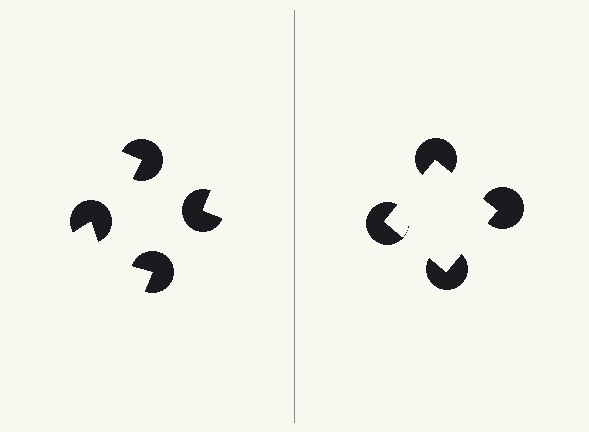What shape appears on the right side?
An illusory square.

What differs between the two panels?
The pac-man discs are positioned identically on both sides; only the wedge orientations differ. On the right they align to a square; on the left they are misaligned.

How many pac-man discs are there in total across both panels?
8 — 4 on each side.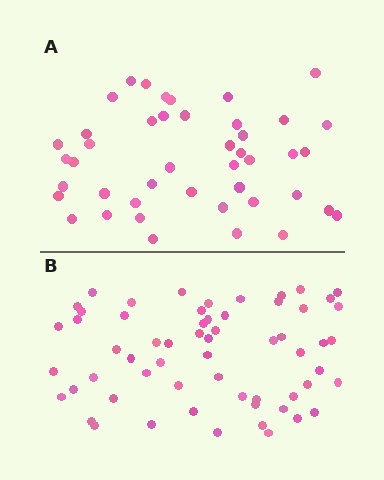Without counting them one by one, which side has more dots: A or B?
Region B (the bottom region) has more dots.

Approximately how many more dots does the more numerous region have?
Region B has approximately 15 more dots than region A.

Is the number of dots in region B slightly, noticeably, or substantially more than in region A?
Region B has noticeably more, but not dramatically so. The ratio is roughly 1.4 to 1.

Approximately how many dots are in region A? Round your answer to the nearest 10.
About 40 dots. (The exact count is 44, which rounds to 40.)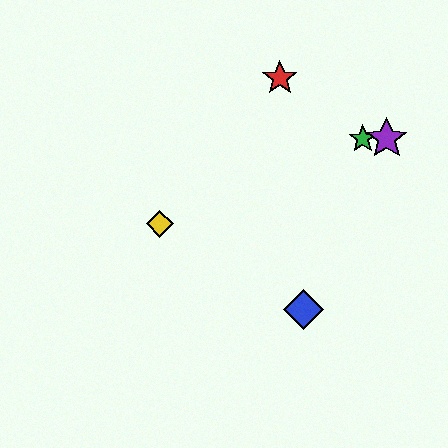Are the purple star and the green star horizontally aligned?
Yes, both are at y≈139.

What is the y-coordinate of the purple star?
The purple star is at y≈139.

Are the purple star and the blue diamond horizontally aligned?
No, the purple star is at y≈139 and the blue diamond is at y≈310.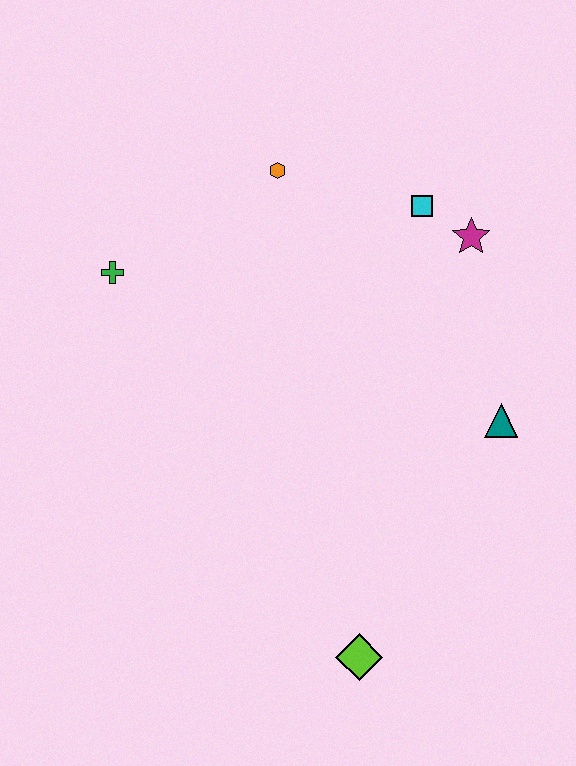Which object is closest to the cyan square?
The magenta star is closest to the cyan square.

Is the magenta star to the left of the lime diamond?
No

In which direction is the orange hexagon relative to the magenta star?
The orange hexagon is to the left of the magenta star.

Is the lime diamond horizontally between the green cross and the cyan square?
Yes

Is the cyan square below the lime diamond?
No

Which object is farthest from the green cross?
The lime diamond is farthest from the green cross.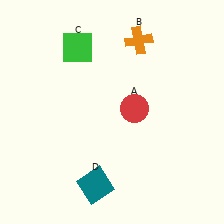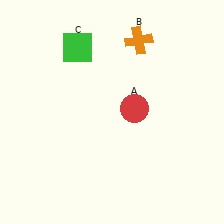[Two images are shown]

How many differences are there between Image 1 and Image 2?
There is 1 difference between the two images.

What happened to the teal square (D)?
The teal square (D) was removed in Image 2. It was in the bottom-left area of Image 1.